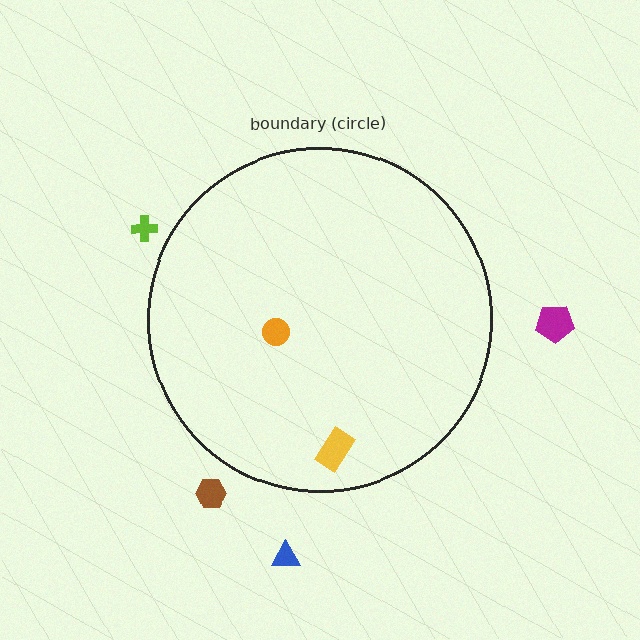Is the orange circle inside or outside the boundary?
Inside.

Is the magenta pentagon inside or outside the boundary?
Outside.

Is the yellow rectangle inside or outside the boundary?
Inside.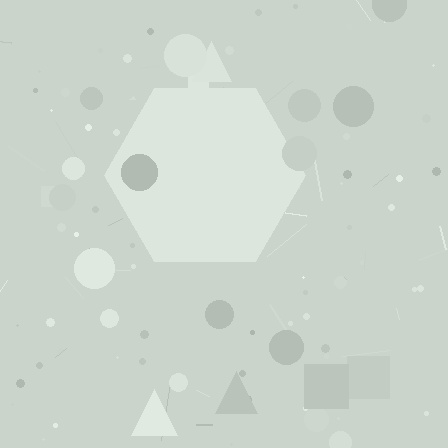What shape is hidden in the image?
A hexagon is hidden in the image.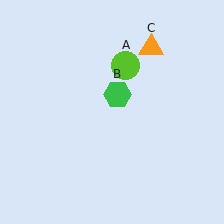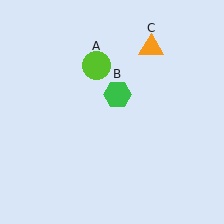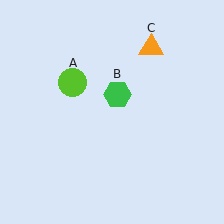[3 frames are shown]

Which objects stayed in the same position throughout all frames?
Green hexagon (object B) and orange triangle (object C) remained stationary.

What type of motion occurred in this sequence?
The lime circle (object A) rotated counterclockwise around the center of the scene.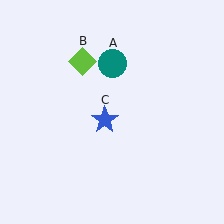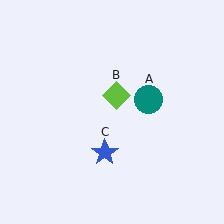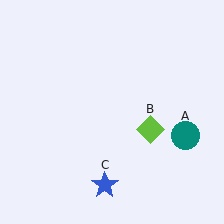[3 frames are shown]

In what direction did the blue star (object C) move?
The blue star (object C) moved down.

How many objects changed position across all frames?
3 objects changed position: teal circle (object A), lime diamond (object B), blue star (object C).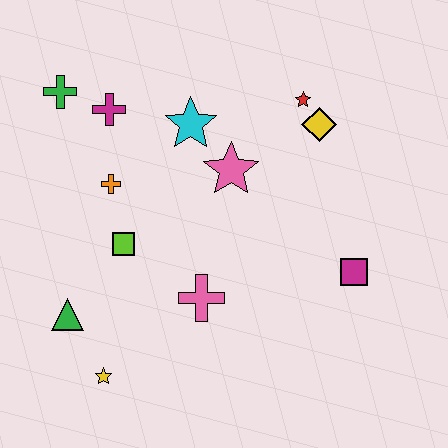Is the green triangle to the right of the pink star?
No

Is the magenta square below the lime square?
Yes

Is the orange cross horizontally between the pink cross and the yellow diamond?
No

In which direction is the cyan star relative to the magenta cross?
The cyan star is to the right of the magenta cross.